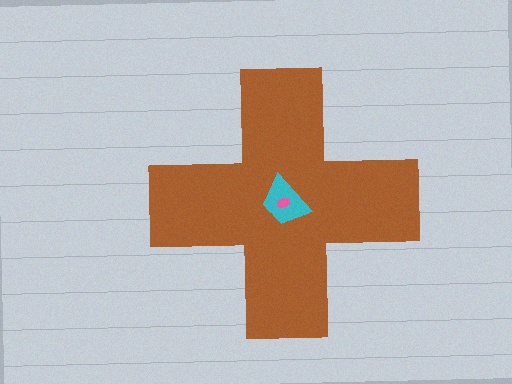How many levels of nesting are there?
3.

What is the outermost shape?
The brown cross.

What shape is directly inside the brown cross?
The cyan trapezoid.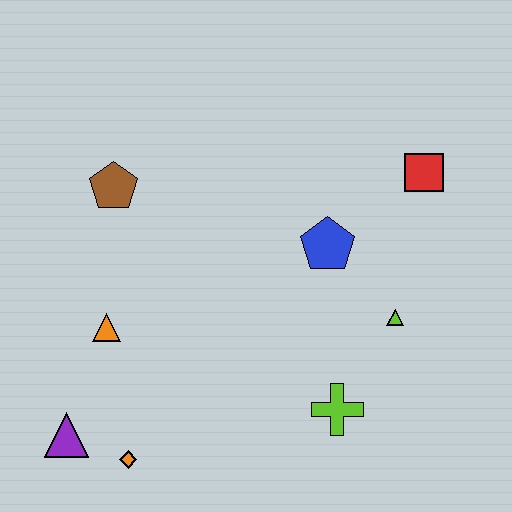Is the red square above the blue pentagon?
Yes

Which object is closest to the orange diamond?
The purple triangle is closest to the orange diamond.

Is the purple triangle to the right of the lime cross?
No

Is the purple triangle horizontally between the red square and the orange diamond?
No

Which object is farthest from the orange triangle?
The red square is farthest from the orange triangle.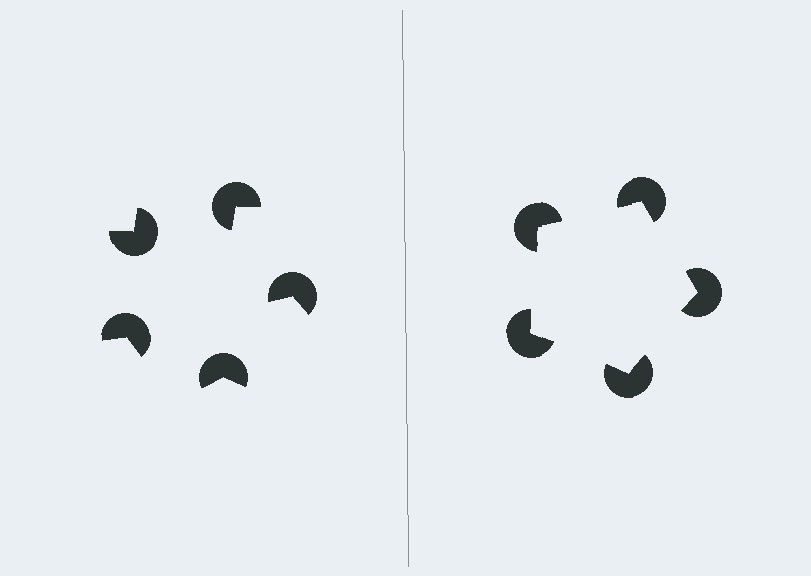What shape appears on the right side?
An illusory pentagon.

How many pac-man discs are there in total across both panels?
10 — 5 on each side.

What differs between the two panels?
The pac-man discs are positioned identically on both sides; only the wedge orientations differ. On the right they align to a pentagon; on the left they are misaligned.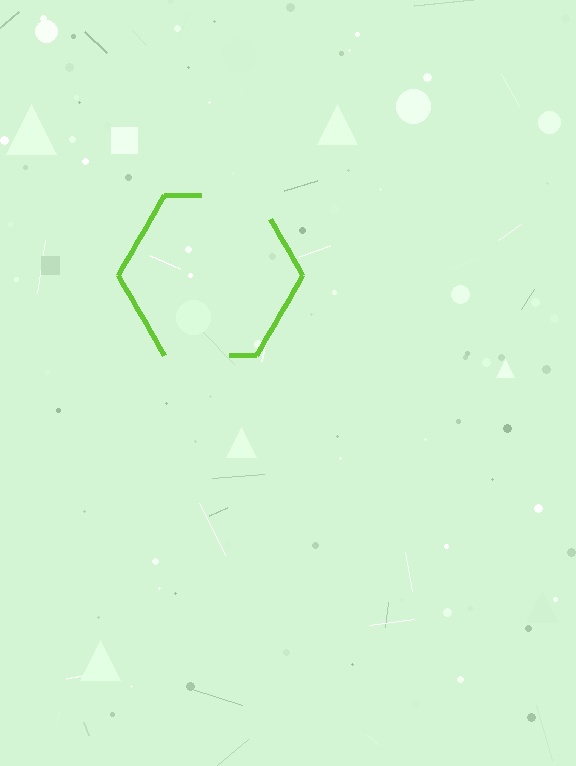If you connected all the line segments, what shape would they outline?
They would outline a hexagon.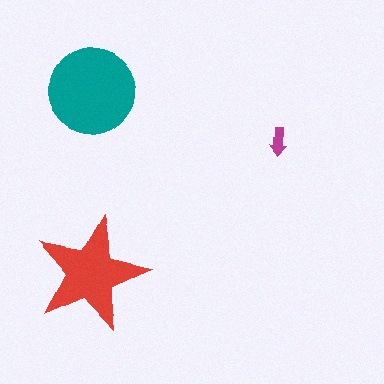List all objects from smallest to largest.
The magenta arrow, the red star, the teal circle.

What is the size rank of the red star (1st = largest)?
2nd.